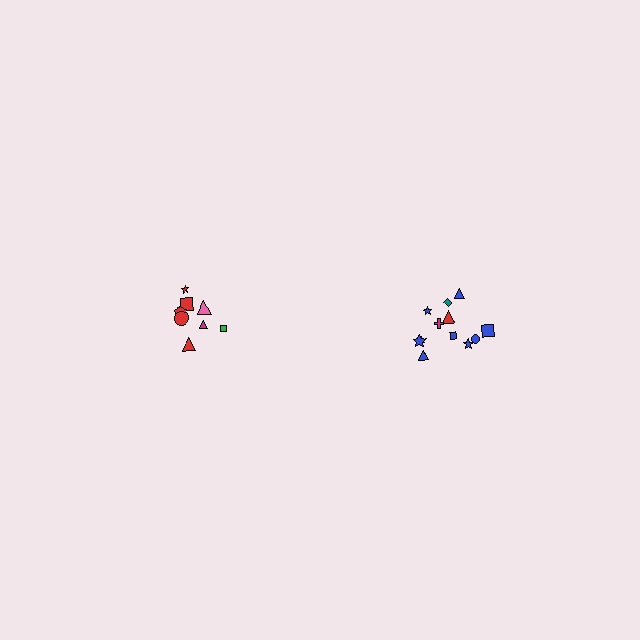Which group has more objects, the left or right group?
The right group.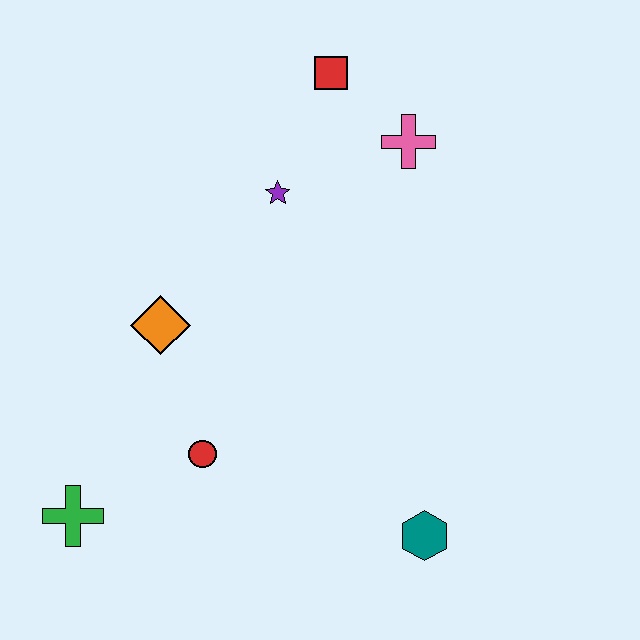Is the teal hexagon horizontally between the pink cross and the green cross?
No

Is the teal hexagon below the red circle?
Yes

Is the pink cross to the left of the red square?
No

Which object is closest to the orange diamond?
The red circle is closest to the orange diamond.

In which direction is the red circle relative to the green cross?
The red circle is to the right of the green cross.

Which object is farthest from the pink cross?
The green cross is farthest from the pink cross.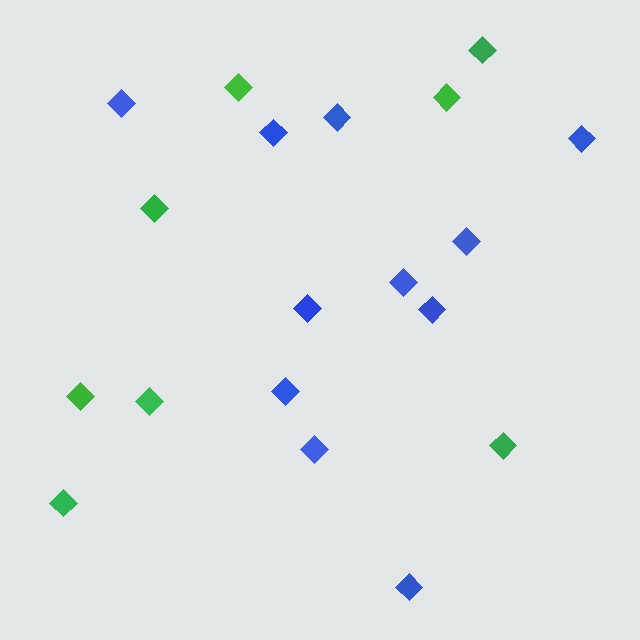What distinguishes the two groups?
There are 2 groups: one group of blue diamonds (11) and one group of green diamonds (8).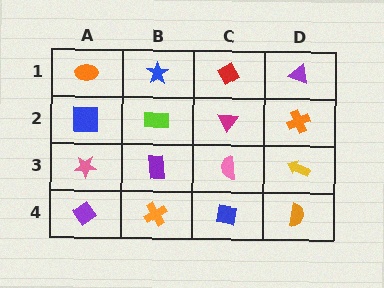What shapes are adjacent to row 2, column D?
A purple triangle (row 1, column D), a yellow arrow (row 3, column D), a magenta triangle (row 2, column C).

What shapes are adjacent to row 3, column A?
A blue square (row 2, column A), a purple diamond (row 4, column A), a purple rectangle (row 3, column B).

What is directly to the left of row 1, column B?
An orange ellipse.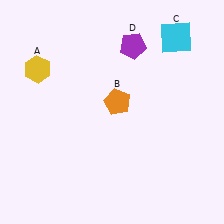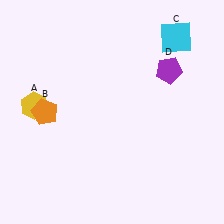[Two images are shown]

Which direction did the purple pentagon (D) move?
The purple pentagon (D) moved right.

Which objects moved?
The objects that moved are: the yellow hexagon (A), the orange pentagon (B), the purple pentagon (D).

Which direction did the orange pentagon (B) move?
The orange pentagon (B) moved left.